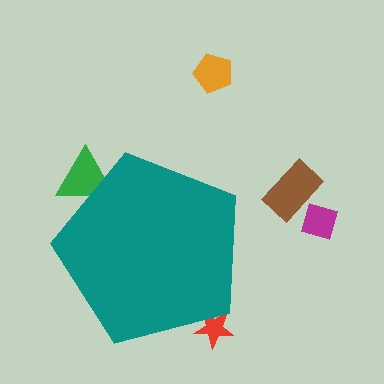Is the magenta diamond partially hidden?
No, the magenta diamond is fully visible.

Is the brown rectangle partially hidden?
No, the brown rectangle is fully visible.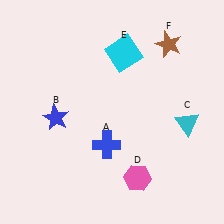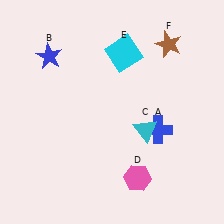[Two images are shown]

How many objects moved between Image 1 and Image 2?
3 objects moved between the two images.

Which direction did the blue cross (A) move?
The blue cross (A) moved right.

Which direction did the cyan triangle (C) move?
The cyan triangle (C) moved left.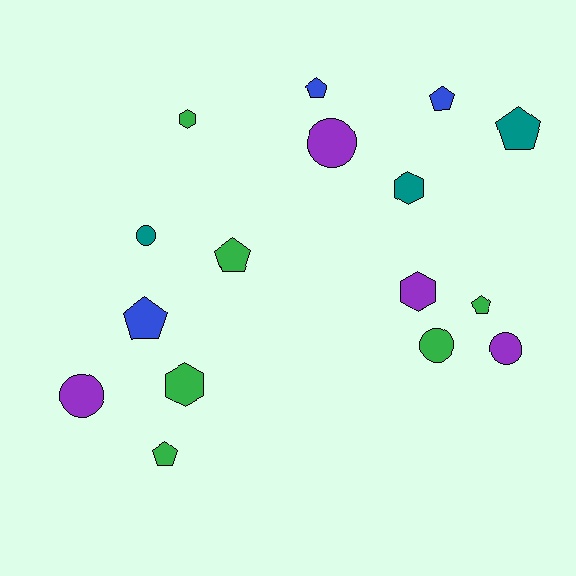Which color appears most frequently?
Green, with 6 objects.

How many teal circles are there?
There is 1 teal circle.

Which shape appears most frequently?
Pentagon, with 7 objects.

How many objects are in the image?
There are 16 objects.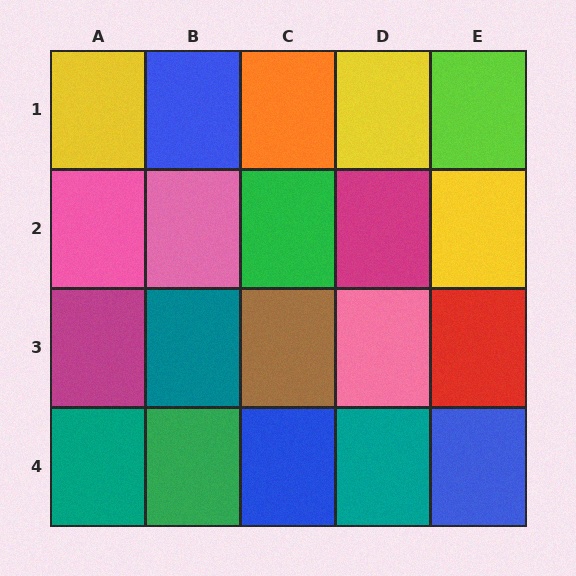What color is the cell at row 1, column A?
Yellow.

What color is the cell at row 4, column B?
Green.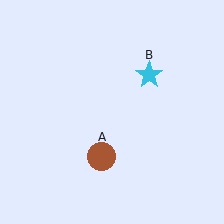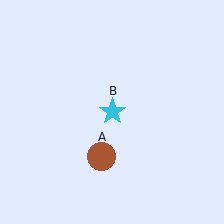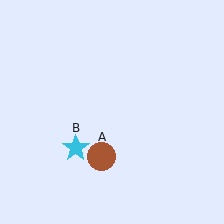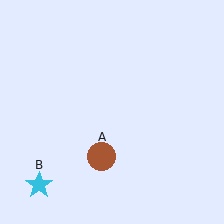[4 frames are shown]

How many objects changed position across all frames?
1 object changed position: cyan star (object B).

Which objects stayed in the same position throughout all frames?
Brown circle (object A) remained stationary.